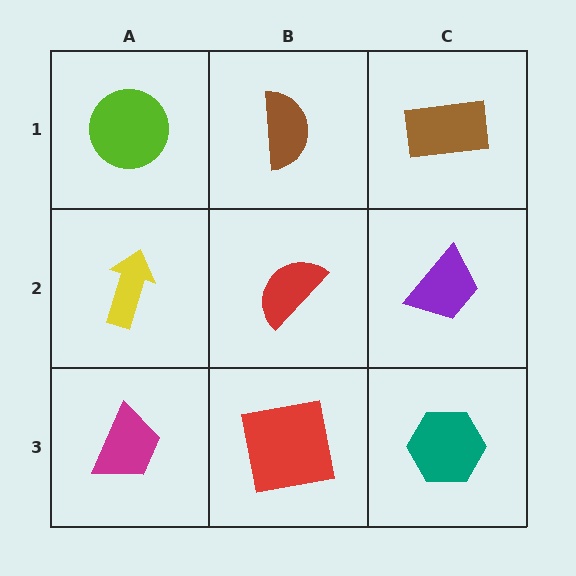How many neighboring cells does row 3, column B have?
3.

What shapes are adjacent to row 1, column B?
A red semicircle (row 2, column B), a lime circle (row 1, column A), a brown rectangle (row 1, column C).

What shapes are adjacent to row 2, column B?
A brown semicircle (row 1, column B), a red square (row 3, column B), a yellow arrow (row 2, column A), a purple trapezoid (row 2, column C).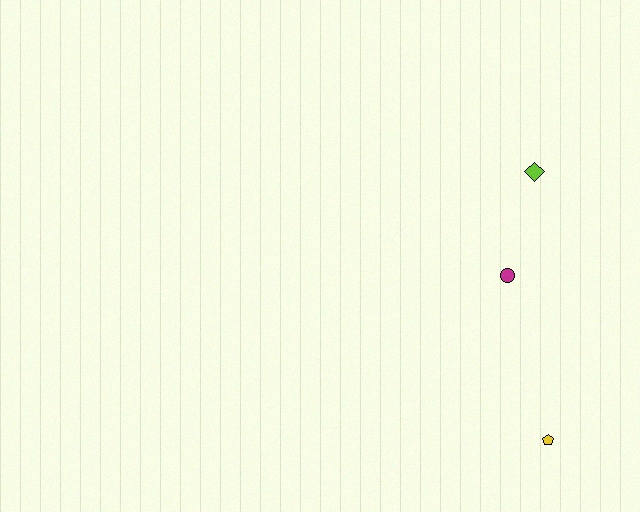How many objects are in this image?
There are 3 objects.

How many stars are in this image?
There are no stars.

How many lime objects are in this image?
There is 1 lime object.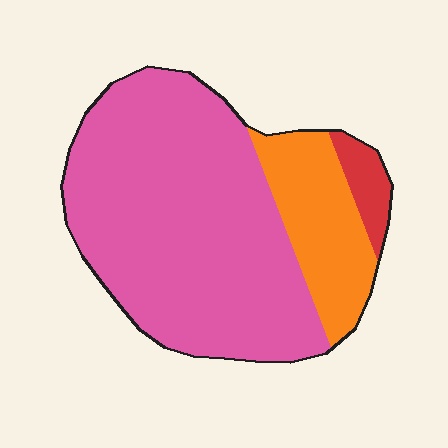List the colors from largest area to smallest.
From largest to smallest: pink, orange, red.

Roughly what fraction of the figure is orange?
Orange covers 21% of the figure.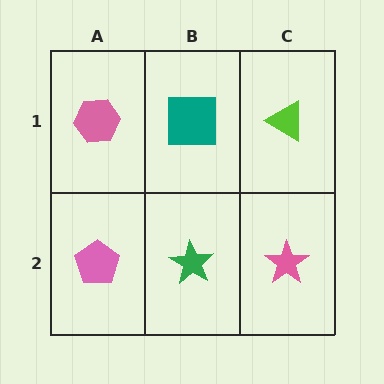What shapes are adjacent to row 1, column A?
A pink pentagon (row 2, column A), a teal square (row 1, column B).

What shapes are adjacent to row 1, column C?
A pink star (row 2, column C), a teal square (row 1, column B).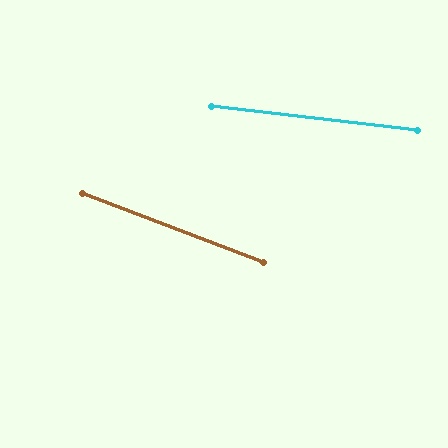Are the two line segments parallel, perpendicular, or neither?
Neither parallel nor perpendicular — they differ by about 14°.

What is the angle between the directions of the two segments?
Approximately 14 degrees.